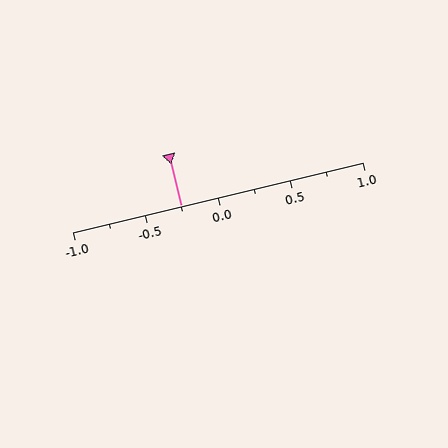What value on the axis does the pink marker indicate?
The marker indicates approximately -0.25.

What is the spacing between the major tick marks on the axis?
The major ticks are spaced 0.5 apart.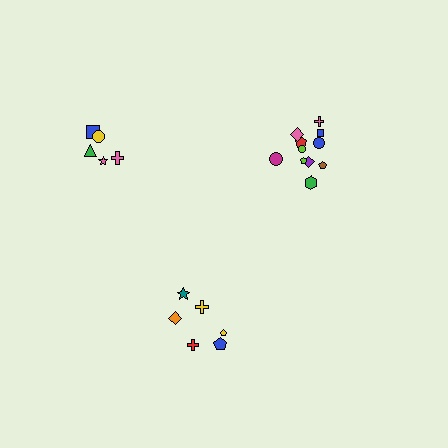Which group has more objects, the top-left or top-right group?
The top-right group.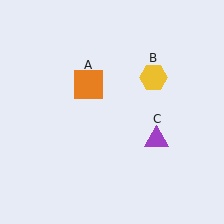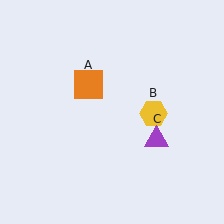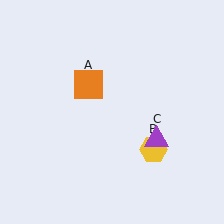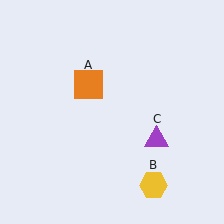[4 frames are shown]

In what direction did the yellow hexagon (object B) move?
The yellow hexagon (object B) moved down.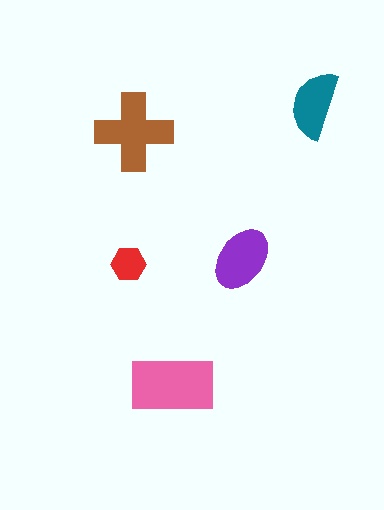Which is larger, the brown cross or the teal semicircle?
The brown cross.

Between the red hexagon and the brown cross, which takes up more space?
The brown cross.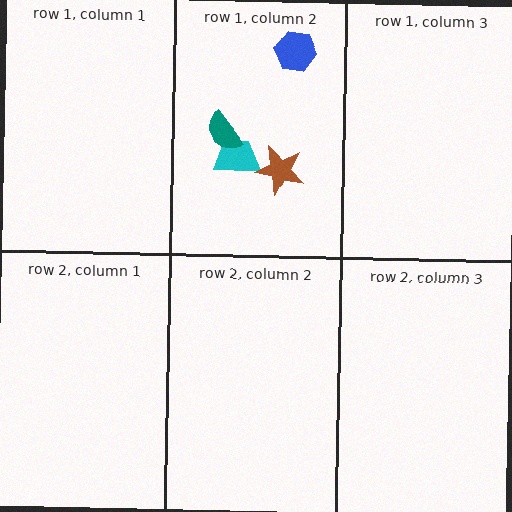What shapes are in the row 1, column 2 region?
The cyan trapezoid, the brown star, the teal semicircle, the blue hexagon.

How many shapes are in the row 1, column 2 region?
4.